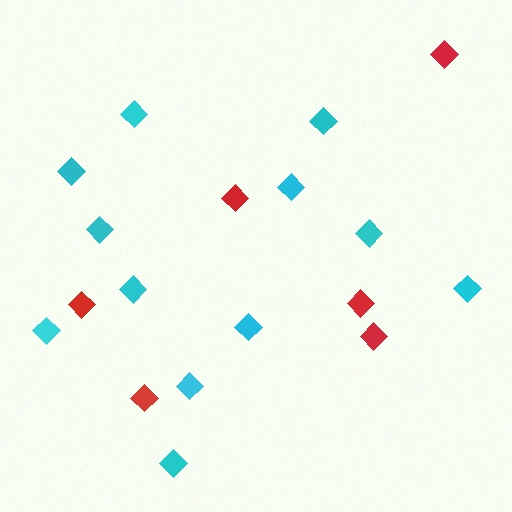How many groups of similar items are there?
There are 2 groups: one group of cyan diamonds (12) and one group of red diamonds (6).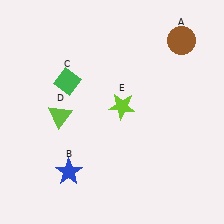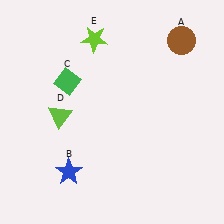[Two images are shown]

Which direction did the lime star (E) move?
The lime star (E) moved up.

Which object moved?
The lime star (E) moved up.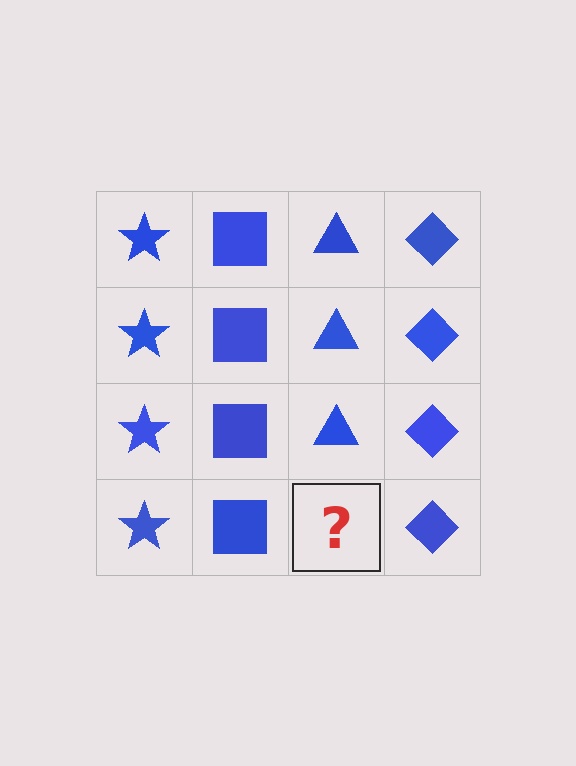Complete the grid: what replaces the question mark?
The question mark should be replaced with a blue triangle.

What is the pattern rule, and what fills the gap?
The rule is that each column has a consistent shape. The gap should be filled with a blue triangle.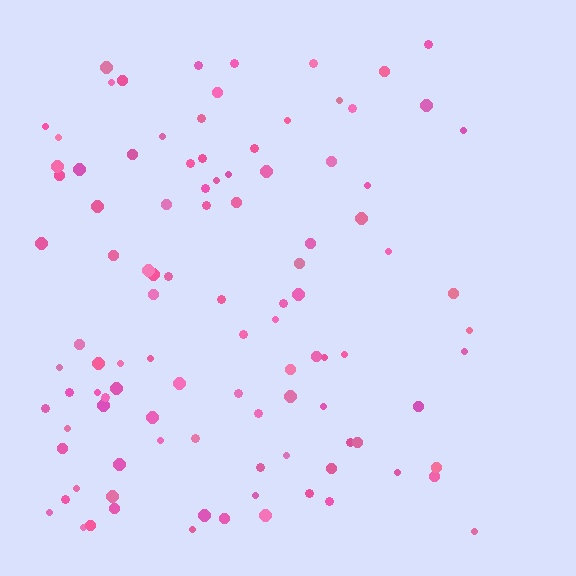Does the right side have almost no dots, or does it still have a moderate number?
Still a moderate number, just noticeably fewer than the left.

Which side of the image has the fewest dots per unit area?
The right.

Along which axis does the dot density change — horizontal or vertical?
Horizontal.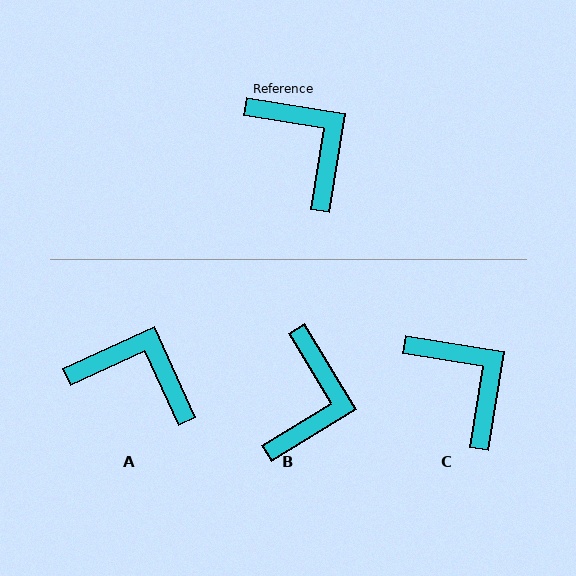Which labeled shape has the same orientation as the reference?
C.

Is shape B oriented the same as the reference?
No, it is off by about 49 degrees.